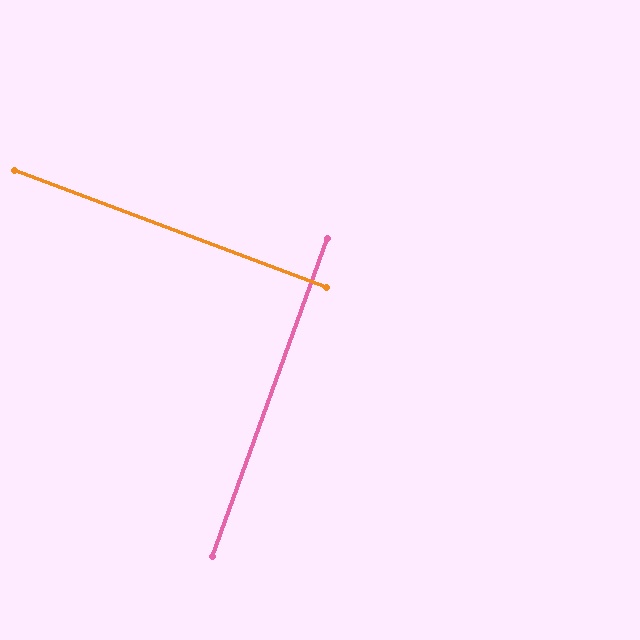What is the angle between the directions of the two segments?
Approximately 89 degrees.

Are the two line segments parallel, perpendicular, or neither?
Perpendicular — they meet at approximately 89°.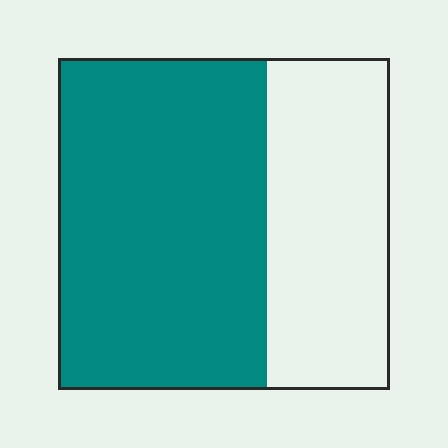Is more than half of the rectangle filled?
Yes.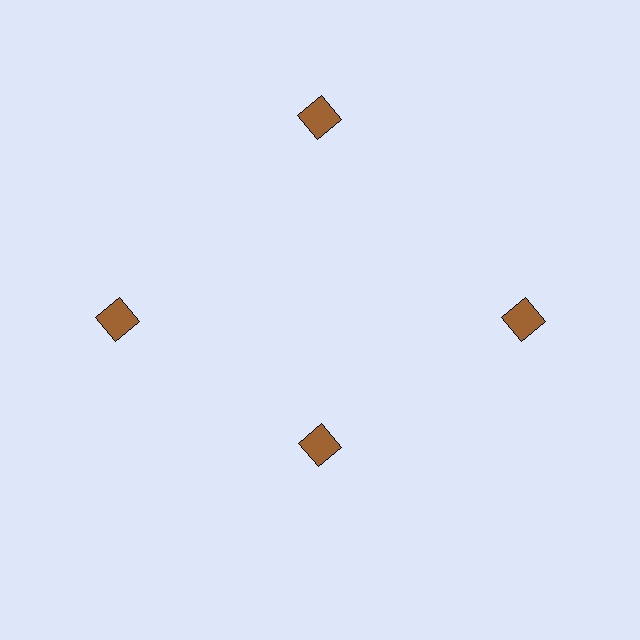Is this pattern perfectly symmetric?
No. The 4 brown squares are arranged in a ring, but one element near the 6 o'clock position is pulled inward toward the center, breaking the 4-fold rotational symmetry.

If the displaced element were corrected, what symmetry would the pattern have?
It would have 4-fold rotational symmetry — the pattern would map onto itself every 90 degrees.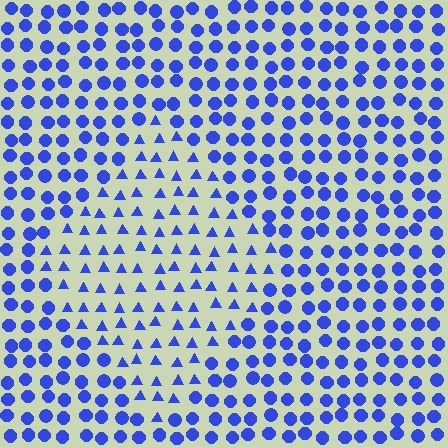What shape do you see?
I see a diamond.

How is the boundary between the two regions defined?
The boundary is defined by a change in element shape: triangles inside vs. circles outside. All elements share the same color and spacing.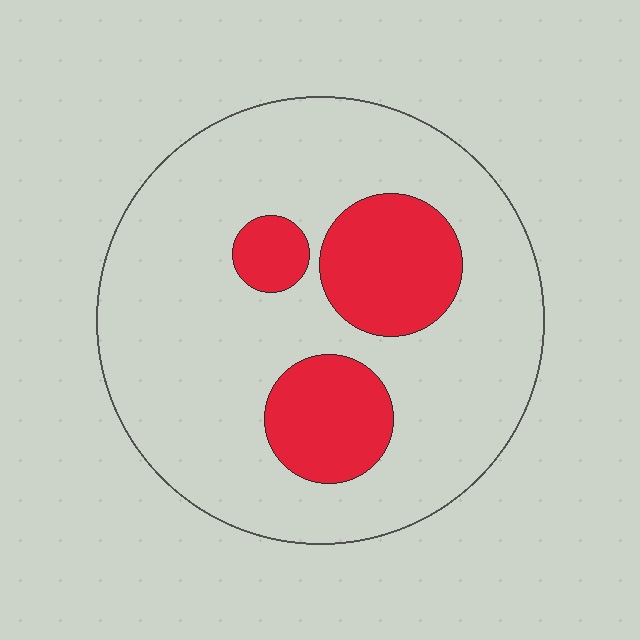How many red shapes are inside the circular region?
3.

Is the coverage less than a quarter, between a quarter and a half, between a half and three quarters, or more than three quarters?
Less than a quarter.